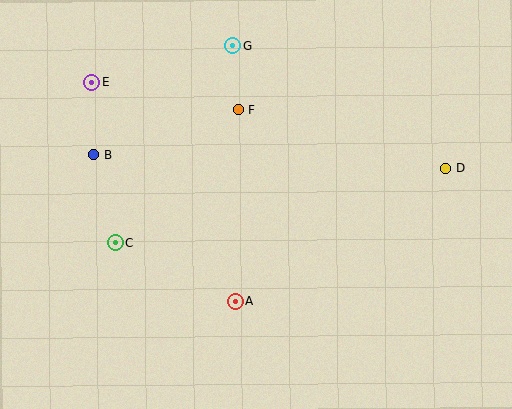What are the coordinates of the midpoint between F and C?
The midpoint between F and C is at (177, 177).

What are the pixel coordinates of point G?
Point G is at (232, 46).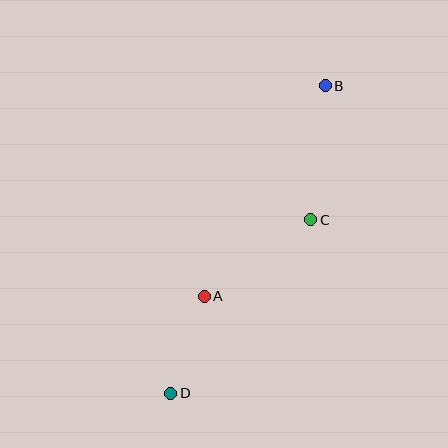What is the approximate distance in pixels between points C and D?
The distance between C and D is approximately 223 pixels.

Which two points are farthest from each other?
Points B and D are farthest from each other.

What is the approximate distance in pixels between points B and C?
The distance between B and C is approximately 135 pixels.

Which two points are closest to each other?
Points A and D are closest to each other.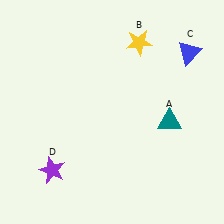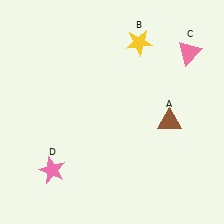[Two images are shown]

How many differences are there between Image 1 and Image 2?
There are 3 differences between the two images.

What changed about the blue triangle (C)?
In Image 1, C is blue. In Image 2, it changed to pink.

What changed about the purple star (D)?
In Image 1, D is purple. In Image 2, it changed to pink.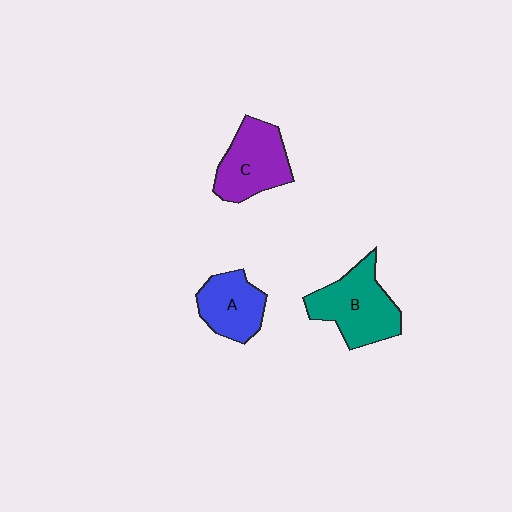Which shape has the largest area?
Shape B (teal).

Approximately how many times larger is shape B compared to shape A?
Approximately 1.4 times.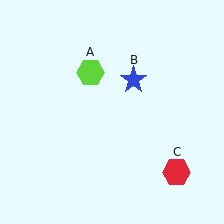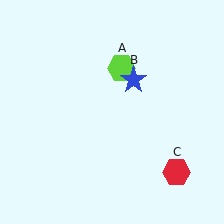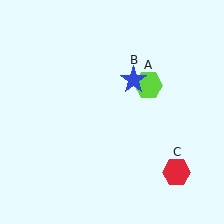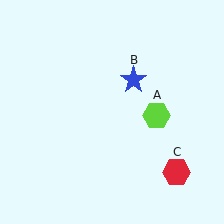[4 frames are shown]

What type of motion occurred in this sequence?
The lime hexagon (object A) rotated clockwise around the center of the scene.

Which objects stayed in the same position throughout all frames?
Blue star (object B) and red hexagon (object C) remained stationary.